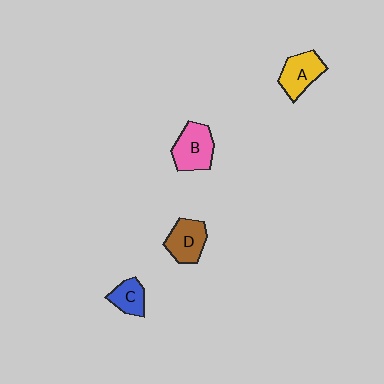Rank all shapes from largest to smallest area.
From largest to smallest: B (pink), A (yellow), D (brown), C (blue).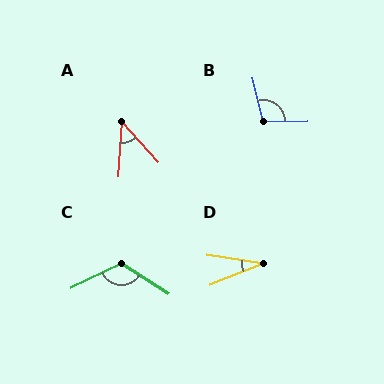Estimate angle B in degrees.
Approximately 102 degrees.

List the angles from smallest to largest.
D (31°), A (46°), B (102°), C (122°).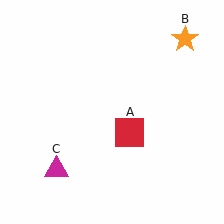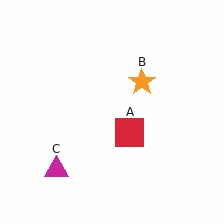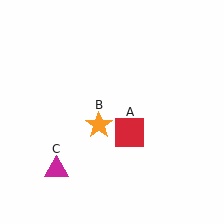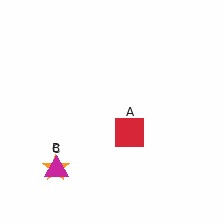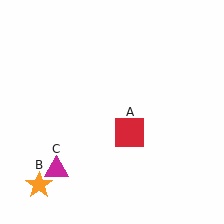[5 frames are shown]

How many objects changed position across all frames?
1 object changed position: orange star (object B).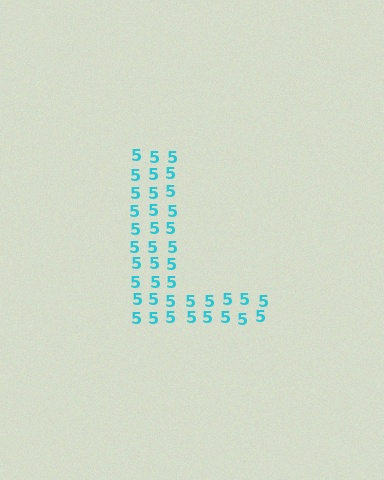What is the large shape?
The large shape is the letter L.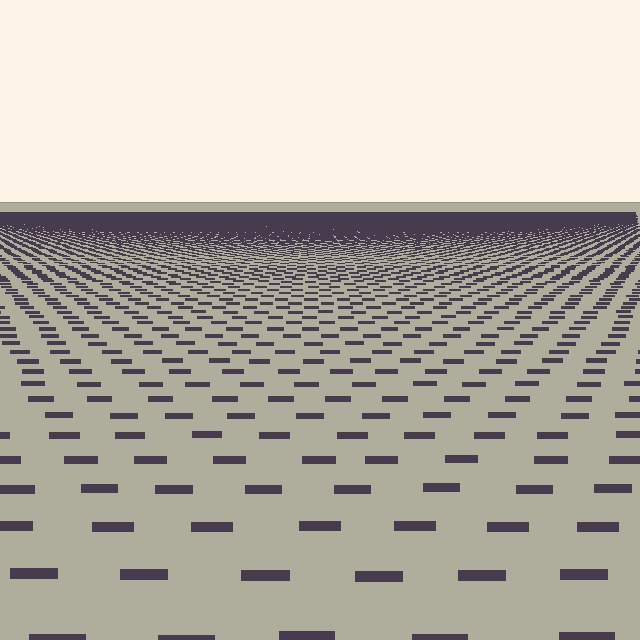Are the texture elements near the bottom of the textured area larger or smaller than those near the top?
Larger. Near the bottom, elements are closer to the viewer and appear at a bigger on-screen size.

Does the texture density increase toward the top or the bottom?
Density increases toward the top.